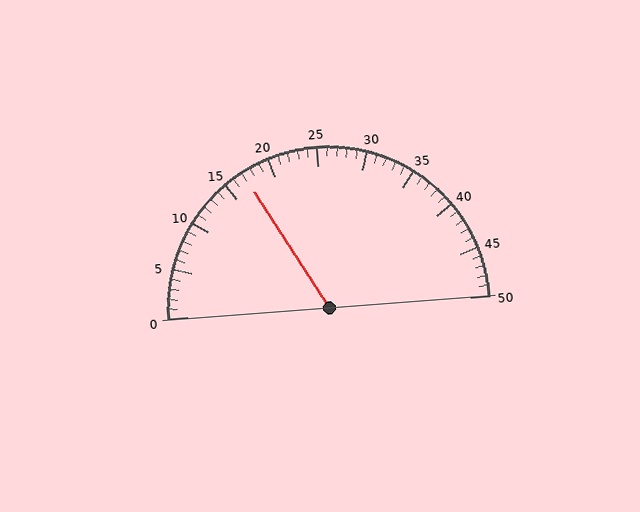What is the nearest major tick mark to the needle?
The nearest major tick mark is 15.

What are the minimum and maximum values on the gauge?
The gauge ranges from 0 to 50.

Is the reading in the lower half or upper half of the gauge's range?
The reading is in the lower half of the range (0 to 50).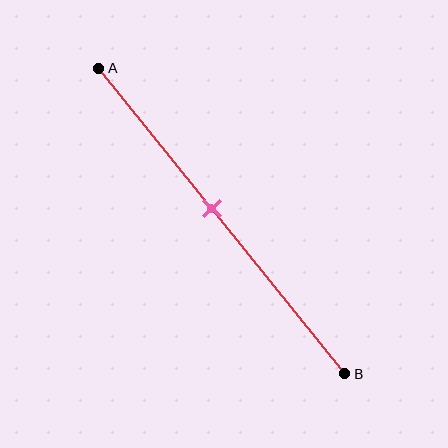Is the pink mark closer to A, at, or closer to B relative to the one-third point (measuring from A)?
The pink mark is closer to point B than the one-third point of segment AB.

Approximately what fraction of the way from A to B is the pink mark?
The pink mark is approximately 45% of the way from A to B.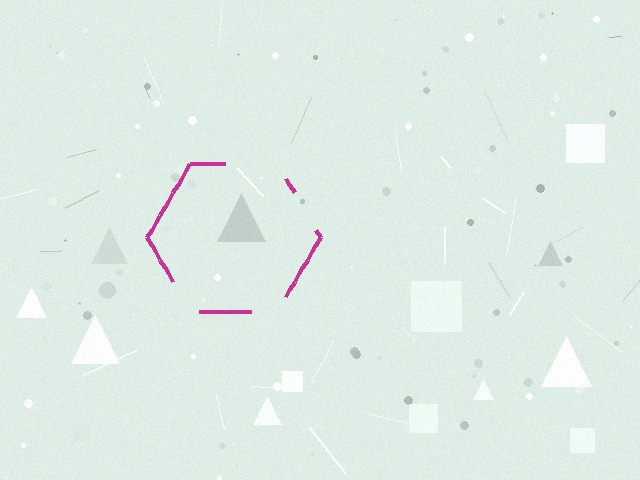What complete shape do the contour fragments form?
The contour fragments form a hexagon.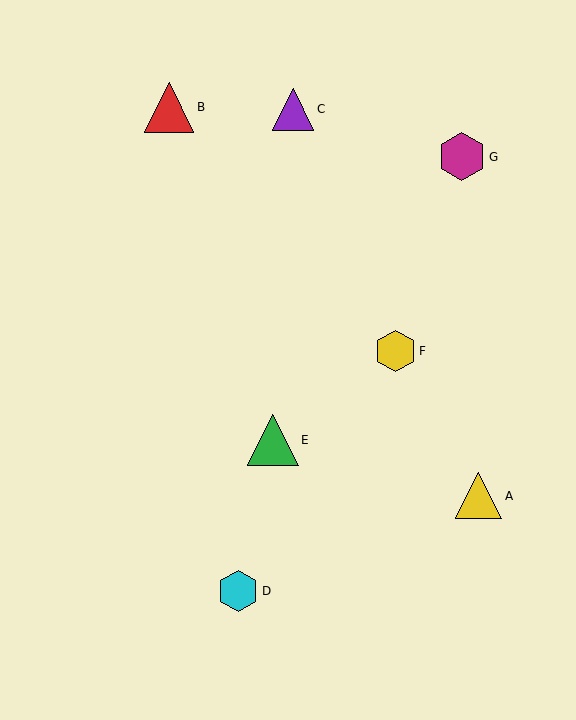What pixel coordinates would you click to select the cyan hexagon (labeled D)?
Click at (238, 591) to select the cyan hexagon D.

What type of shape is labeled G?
Shape G is a magenta hexagon.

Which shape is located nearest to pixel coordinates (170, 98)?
The red triangle (labeled B) at (169, 107) is nearest to that location.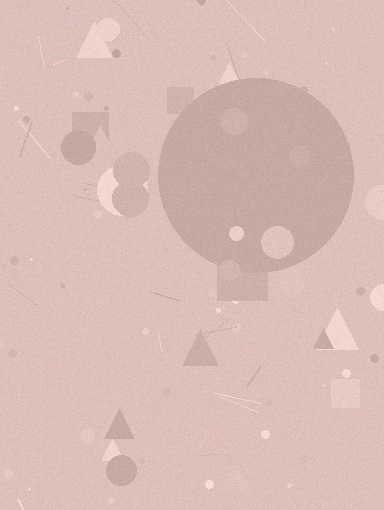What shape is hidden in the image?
A circle is hidden in the image.